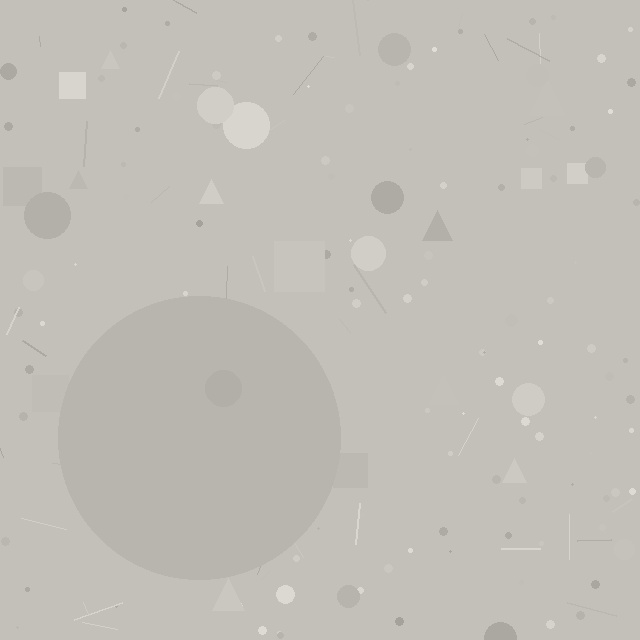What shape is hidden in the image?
A circle is hidden in the image.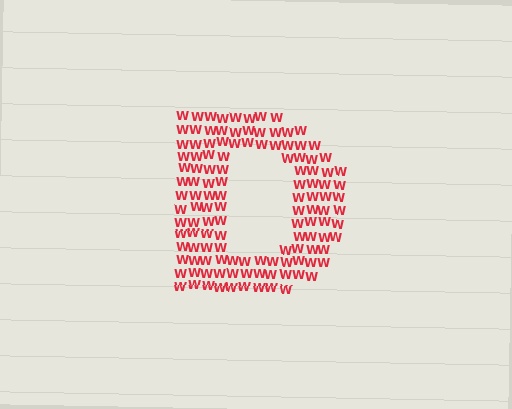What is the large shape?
The large shape is the letter D.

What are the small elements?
The small elements are letter W's.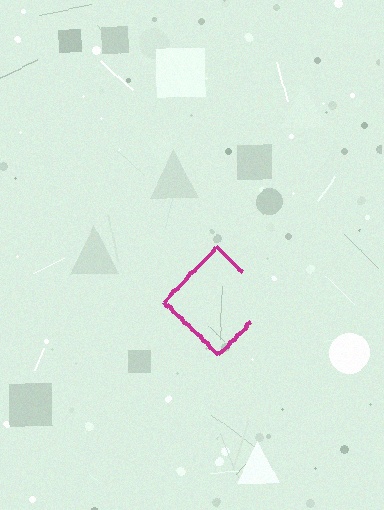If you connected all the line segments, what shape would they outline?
They would outline a diamond.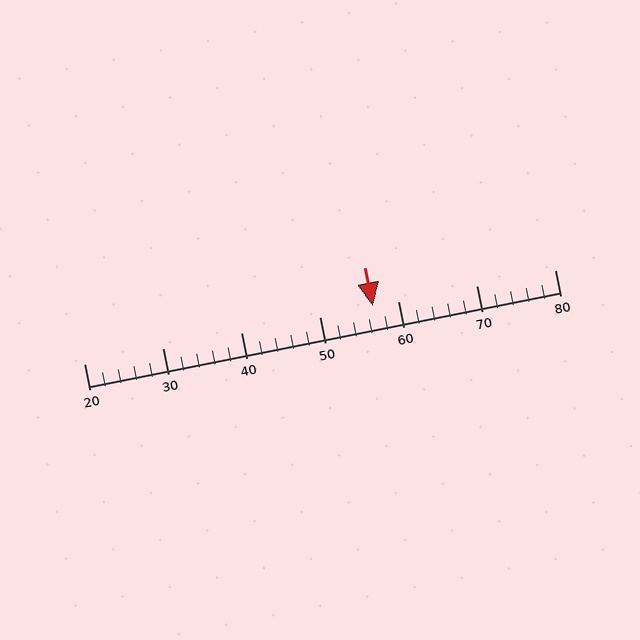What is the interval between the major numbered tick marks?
The major tick marks are spaced 10 units apart.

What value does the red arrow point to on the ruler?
The red arrow points to approximately 57.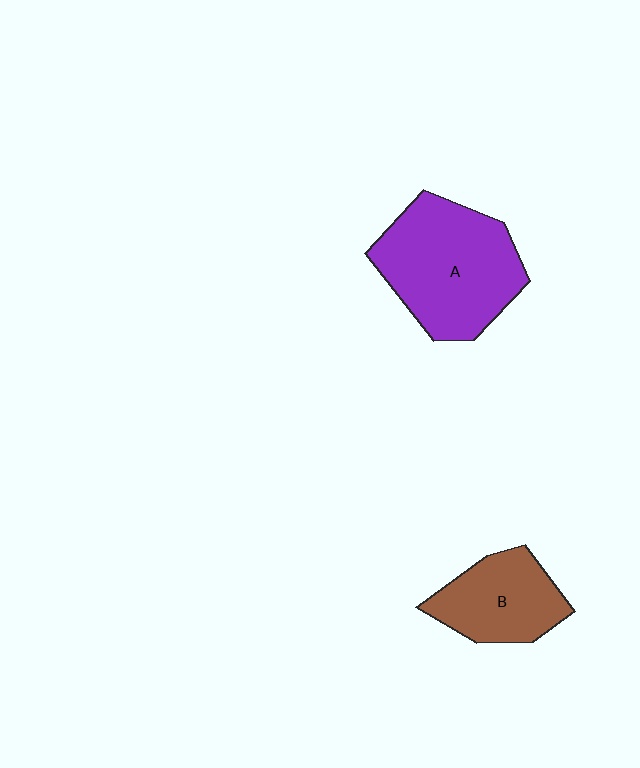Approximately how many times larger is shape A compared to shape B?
Approximately 1.7 times.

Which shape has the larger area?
Shape A (purple).